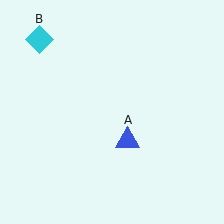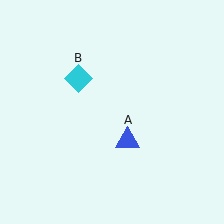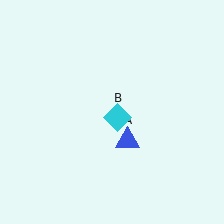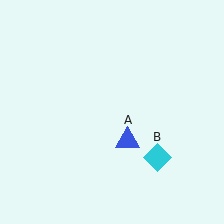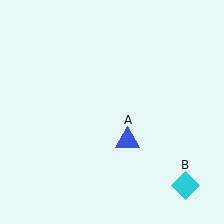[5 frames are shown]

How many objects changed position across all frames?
1 object changed position: cyan diamond (object B).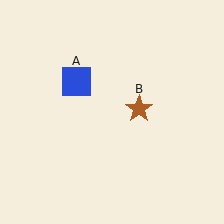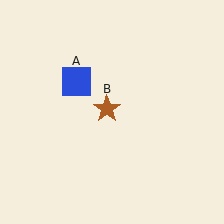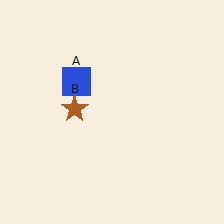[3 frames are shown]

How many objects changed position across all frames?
1 object changed position: brown star (object B).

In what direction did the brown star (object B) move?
The brown star (object B) moved left.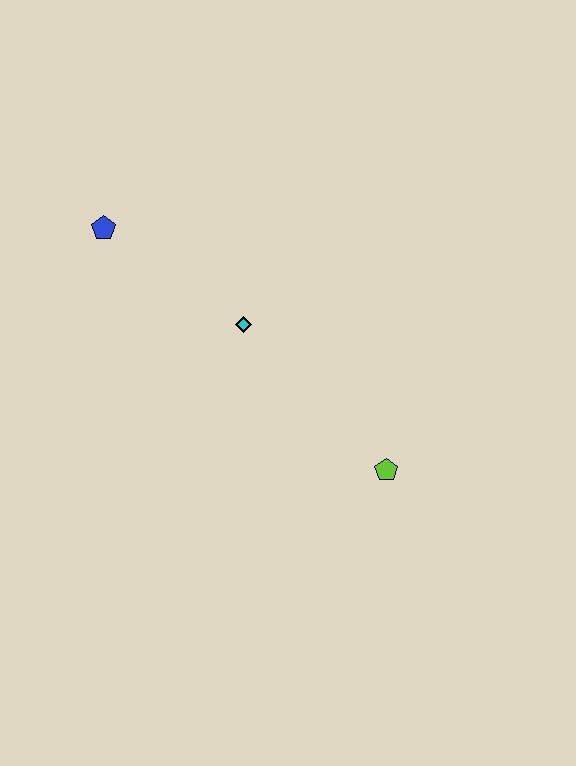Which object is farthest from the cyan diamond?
The lime pentagon is farthest from the cyan diamond.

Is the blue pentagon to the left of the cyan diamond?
Yes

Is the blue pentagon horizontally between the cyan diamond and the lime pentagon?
No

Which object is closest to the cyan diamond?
The blue pentagon is closest to the cyan diamond.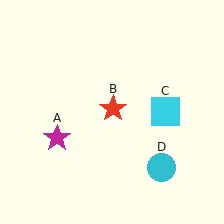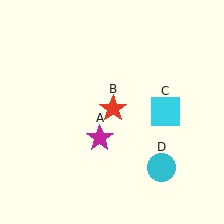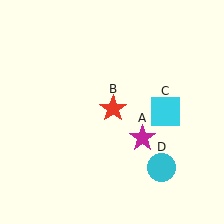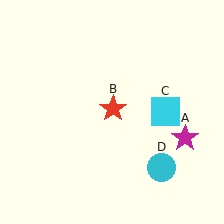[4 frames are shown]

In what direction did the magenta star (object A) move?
The magenta star (object A) moved right.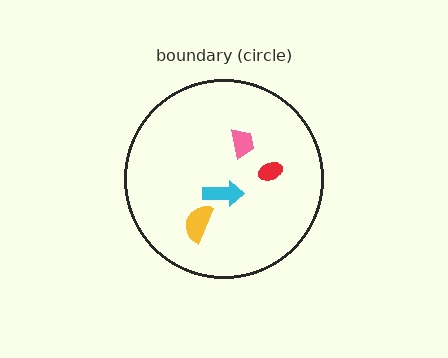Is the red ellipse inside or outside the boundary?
Inside.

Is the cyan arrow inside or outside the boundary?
Inside.